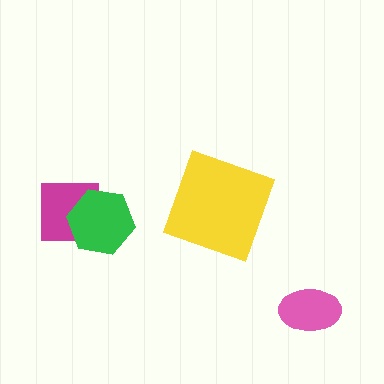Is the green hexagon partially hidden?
No, no other shape covers it.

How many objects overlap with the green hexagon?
1 object overlaps with the green hexagon.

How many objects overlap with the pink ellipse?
0 objects overlap with the pink ellipse.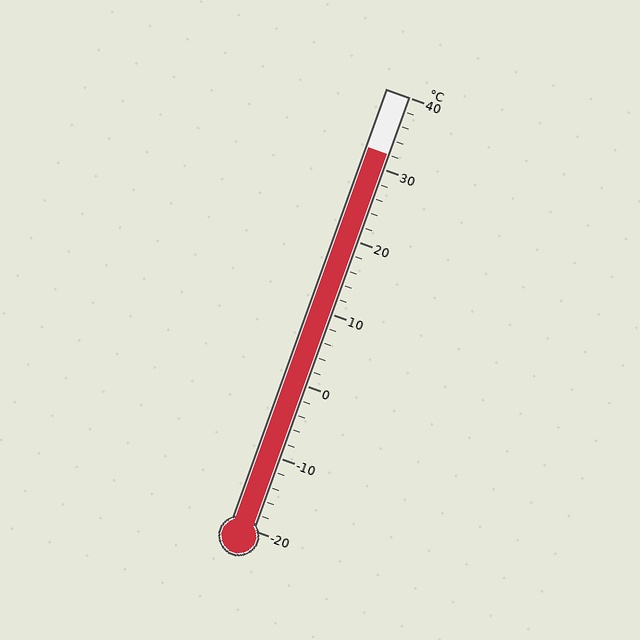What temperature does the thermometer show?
The thermometer shows approximately 32°C.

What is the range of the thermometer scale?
The thermometer scale ranges from -20°C to 40°C.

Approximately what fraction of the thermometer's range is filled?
The thermometer is filled to approximately 85% of its range.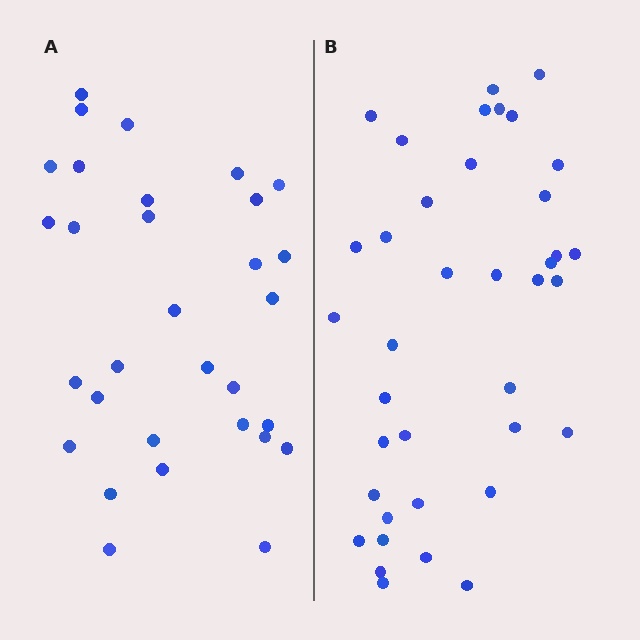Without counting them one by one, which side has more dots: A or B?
Region B (the right region) has more dots.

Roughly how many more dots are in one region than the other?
Region B has roughly 8 or so more dots than region A.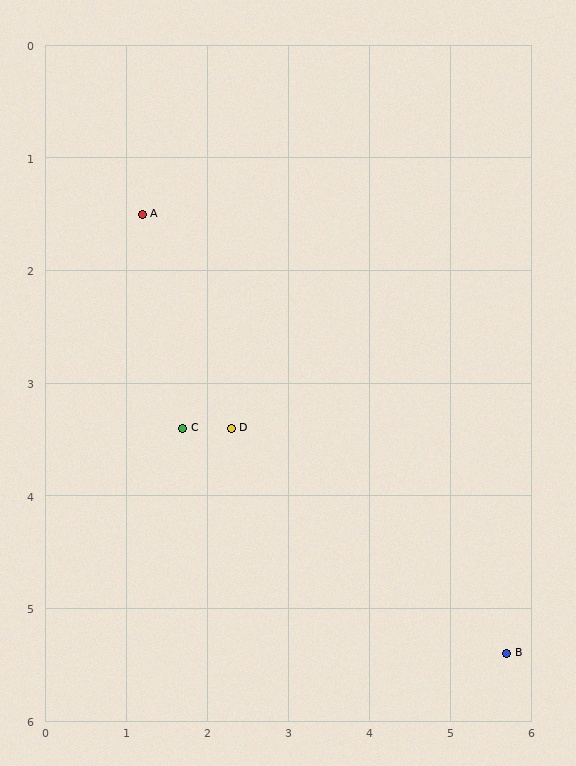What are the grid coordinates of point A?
Point A is at approximately (1.2, 1.5).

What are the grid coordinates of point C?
Point C is at approximately (1.7, 3.4).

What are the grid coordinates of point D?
Point D is at approximately (2.3, 3.4).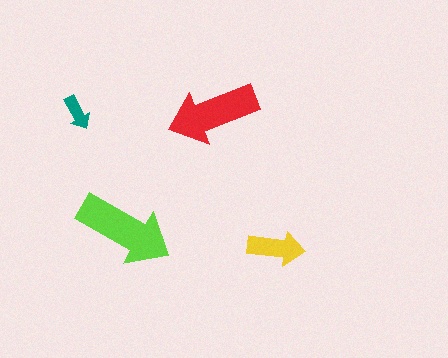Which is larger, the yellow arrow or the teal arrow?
The yellow one.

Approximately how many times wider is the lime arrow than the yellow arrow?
About 1.5 times wider.